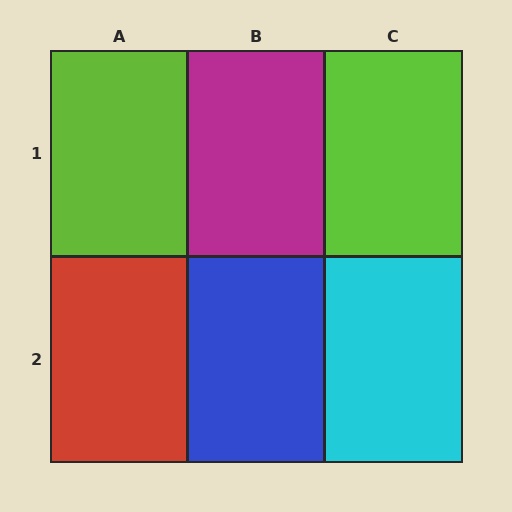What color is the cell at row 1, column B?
Magenta.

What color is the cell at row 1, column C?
Lime.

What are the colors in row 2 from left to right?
Red, blue, cyan.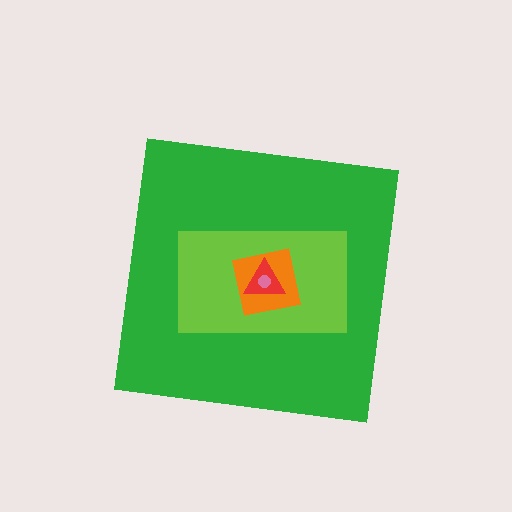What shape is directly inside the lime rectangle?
The orange square.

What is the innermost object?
The pink circle.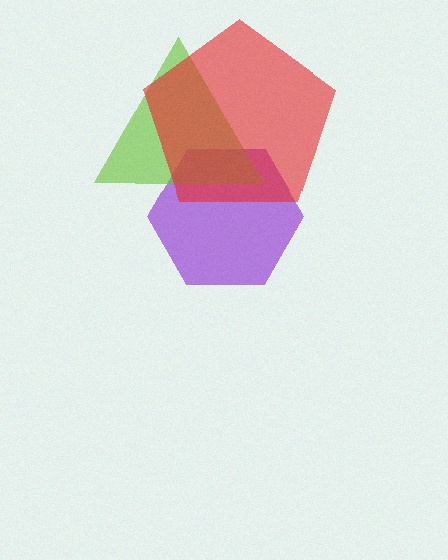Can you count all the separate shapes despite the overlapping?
Yes, there are 3 separate shapes.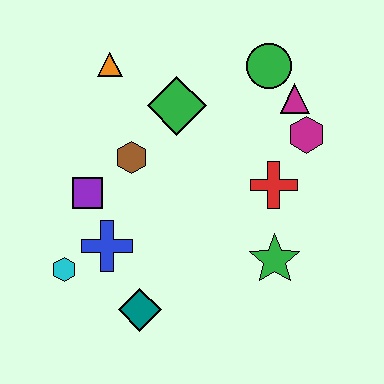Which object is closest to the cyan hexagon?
The blue cross is closest to the cyan hexagon.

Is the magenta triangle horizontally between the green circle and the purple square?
No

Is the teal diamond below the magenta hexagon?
Yes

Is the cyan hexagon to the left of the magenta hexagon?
Yes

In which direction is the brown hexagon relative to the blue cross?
The brown hexagon is above the blue cross.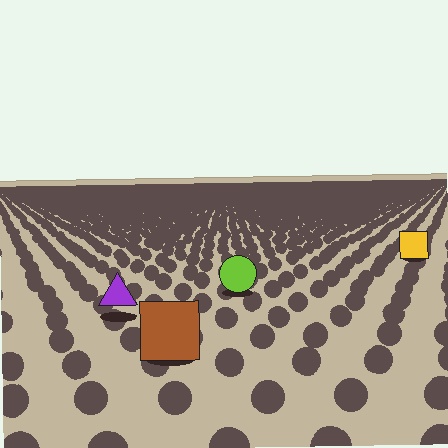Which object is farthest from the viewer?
The yellow square is farthest from the viewer. It appears smaller and the ground texture around it is denser.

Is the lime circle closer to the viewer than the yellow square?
Yes. The lime circle is closer — you can tell from the texture gradient: the ground texture is coarser near it.